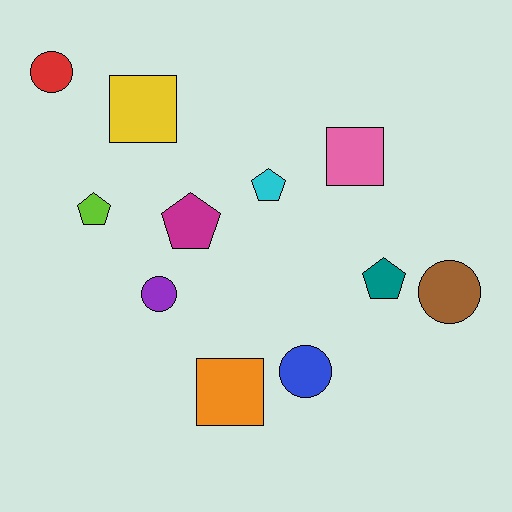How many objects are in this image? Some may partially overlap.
There are 11 objects.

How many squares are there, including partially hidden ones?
There are 3 squares.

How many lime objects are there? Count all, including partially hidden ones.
There is 1 lime object.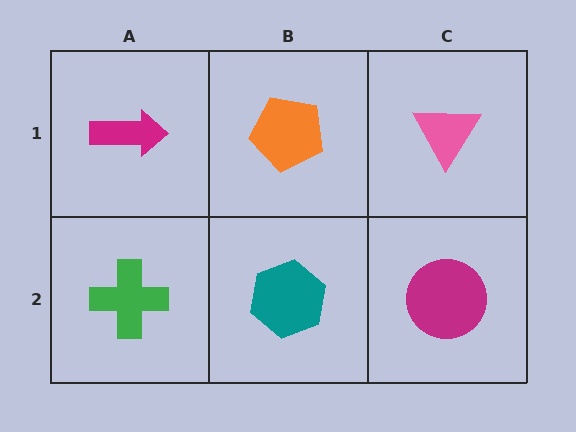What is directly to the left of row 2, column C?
A teal hexagon.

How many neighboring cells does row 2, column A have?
2.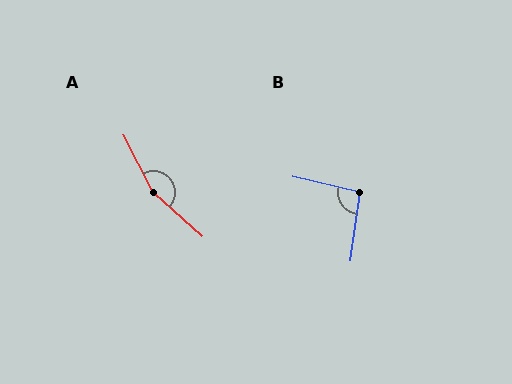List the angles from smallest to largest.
B (96°), A (159°).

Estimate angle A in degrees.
Approximately 159 degrees.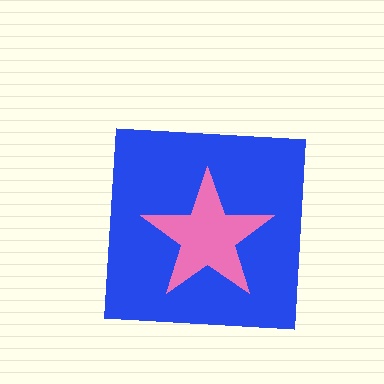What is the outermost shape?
The blue square.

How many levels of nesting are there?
2.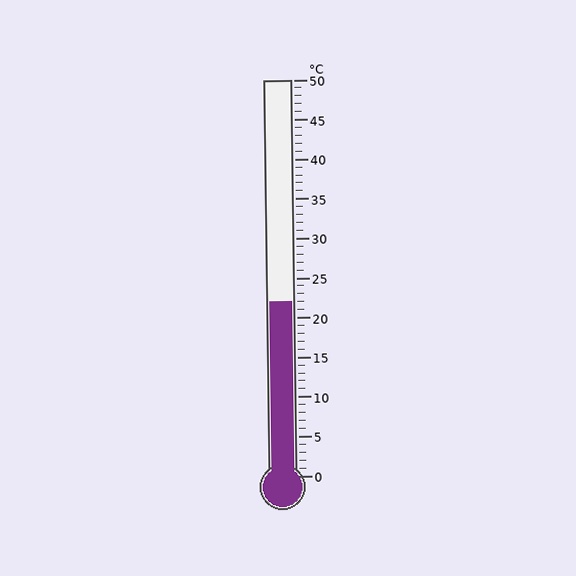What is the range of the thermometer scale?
The thermometer scale ranges from 0°C to 50°C.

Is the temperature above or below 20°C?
The temperature is above 20°C.